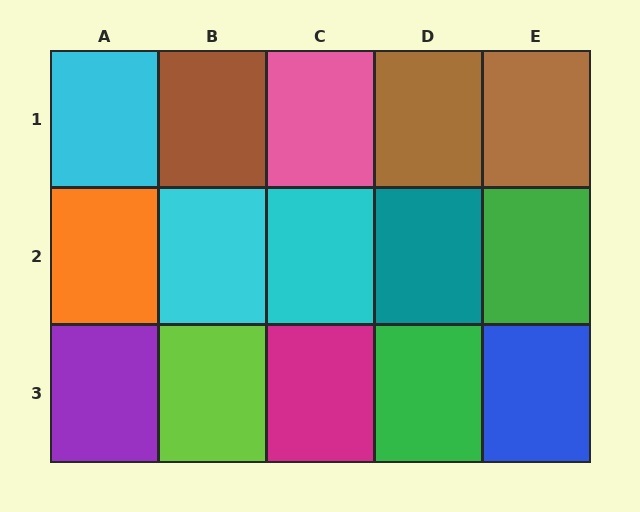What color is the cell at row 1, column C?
Pink.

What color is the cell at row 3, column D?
Green.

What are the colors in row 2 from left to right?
Orange, cyan, cyan, teal, green.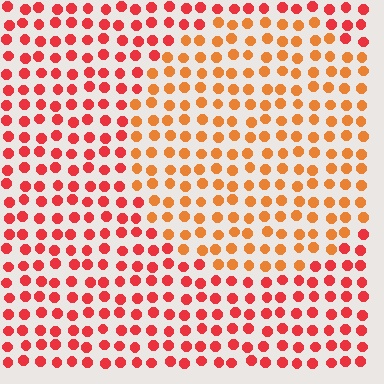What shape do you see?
I see a circle.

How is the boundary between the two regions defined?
The boundary is defined purely by a slight shift in hue (about 29 degrees). Spacing, size, and orientation are identical on both sides.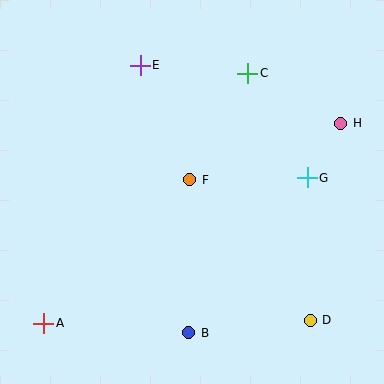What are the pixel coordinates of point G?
Point G is at (307, 178).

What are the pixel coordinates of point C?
Point C is at (248, 73).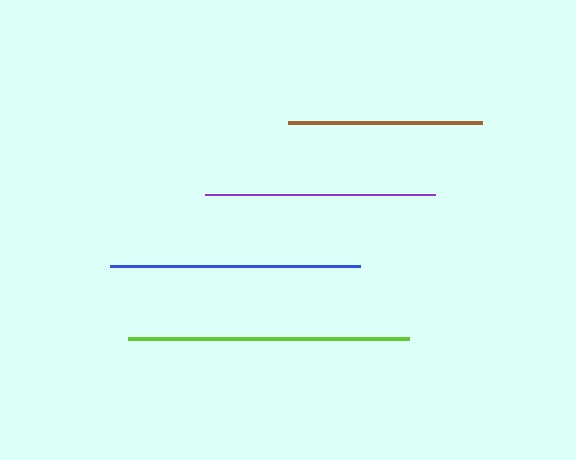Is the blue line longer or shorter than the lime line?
The lime line is longer than the blue line.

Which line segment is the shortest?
The brown line is the shortest at approximately 194 pixels.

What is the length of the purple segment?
The purple segment is approximately 230 pixels long.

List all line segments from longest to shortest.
From longest to shortest: lime, blue, purple, brown.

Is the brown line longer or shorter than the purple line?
The purple line is longer than the brown line.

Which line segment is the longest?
The lime line is the longest at approximately 281 pixels.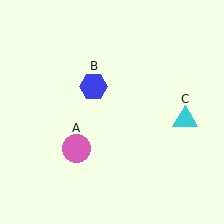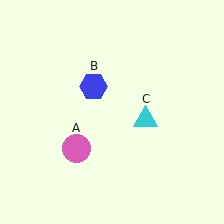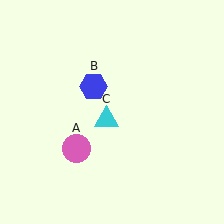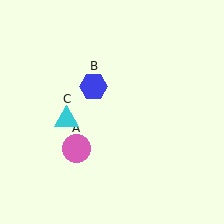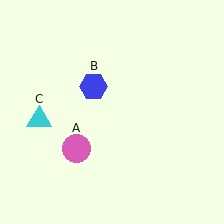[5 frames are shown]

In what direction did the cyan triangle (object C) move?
The cyan triangle (object C) moved left.